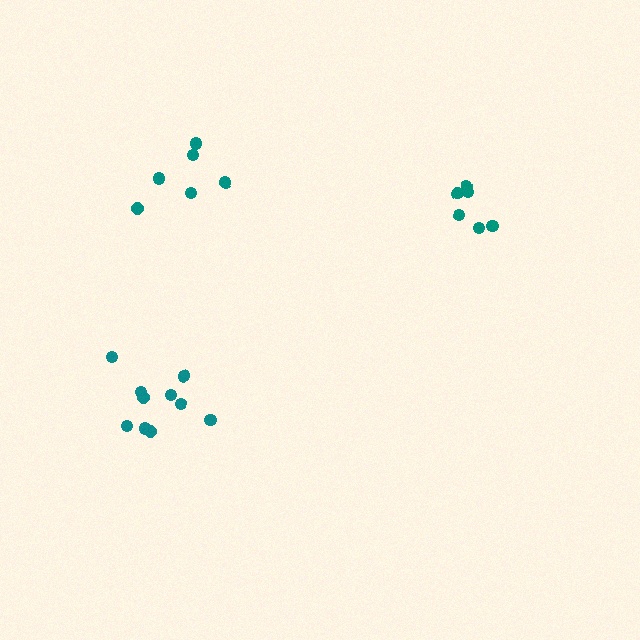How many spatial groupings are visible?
There are 3 spatial groupings.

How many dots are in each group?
Group 1: 10 dots, Group 2: 6 dots, Group 3: 6 dots (22 total).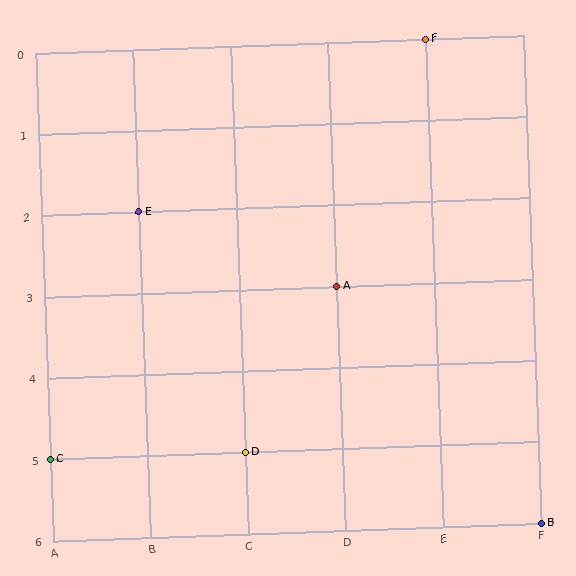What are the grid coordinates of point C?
Point C is at grid coordinates (A, 5).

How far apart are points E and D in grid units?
Points E and D are 1 column and 3 rows apart (about 3.2 grid units diagonally).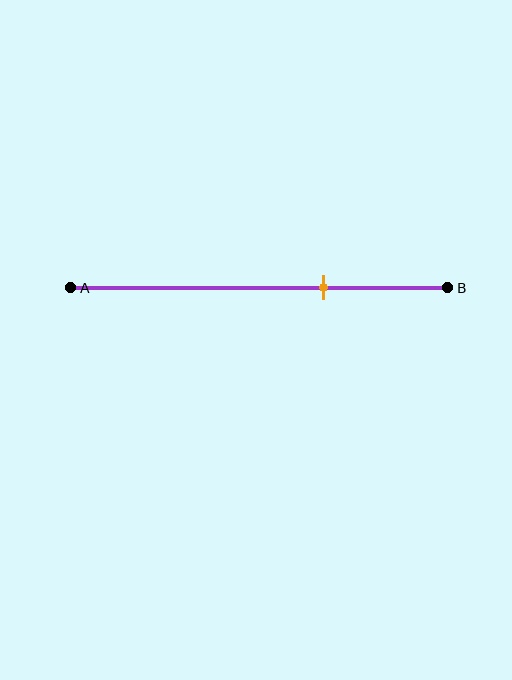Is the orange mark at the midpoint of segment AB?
No, the mark is at about 65% from A, not at the 50% midpoint.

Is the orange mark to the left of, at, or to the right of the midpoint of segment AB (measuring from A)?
The orange mark is to the right of the midpoint of segment AB.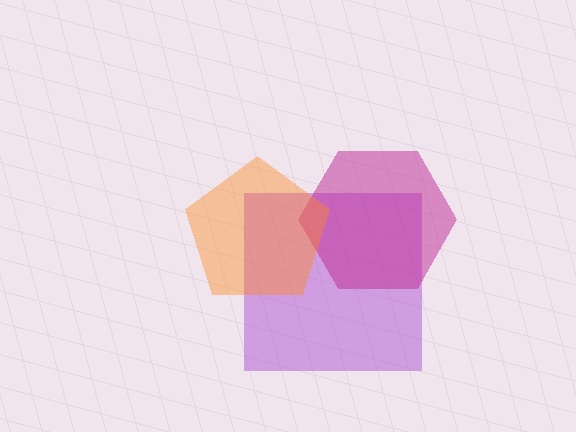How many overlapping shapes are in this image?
There are 3 overlapping shapes in the image.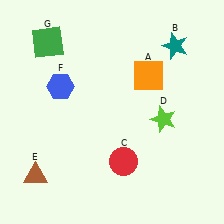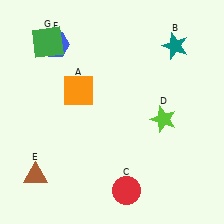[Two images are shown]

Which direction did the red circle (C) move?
The red circle (C) moved down.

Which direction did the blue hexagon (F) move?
The blue hexagon (F) moved up.